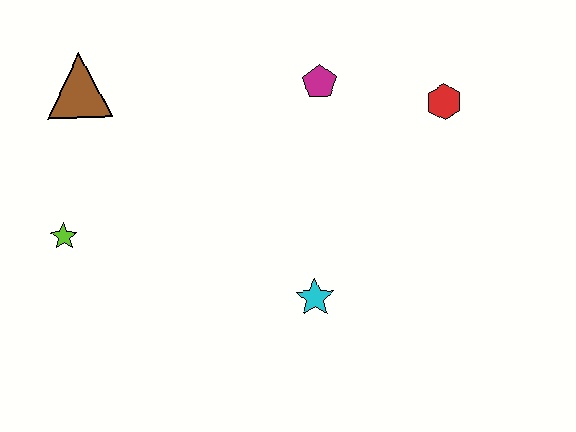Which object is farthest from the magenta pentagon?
The lime star is farthest from the magenta pentagon.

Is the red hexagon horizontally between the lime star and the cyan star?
No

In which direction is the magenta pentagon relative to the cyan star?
The magenta pentagon is above the cyan star.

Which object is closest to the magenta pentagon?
The red hexagon is closest to the magenta pentagon.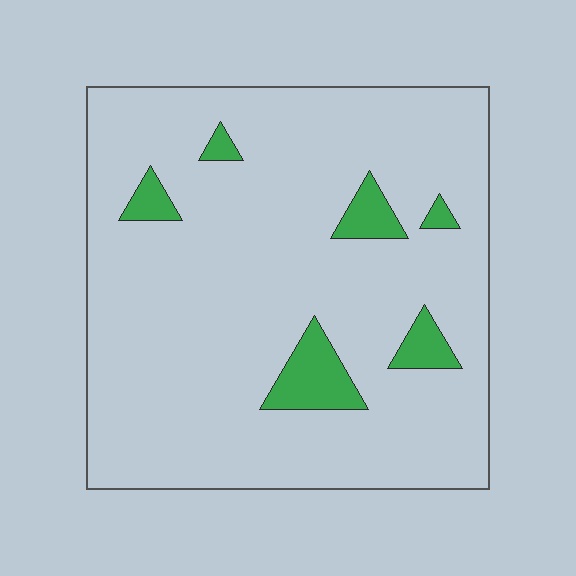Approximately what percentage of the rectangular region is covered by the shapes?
Approximately 10%.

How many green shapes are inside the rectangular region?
6.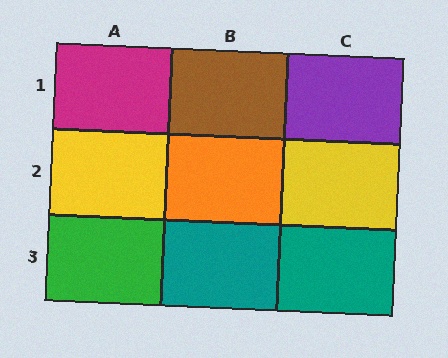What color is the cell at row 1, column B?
Brown.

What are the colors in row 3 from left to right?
Green, teal, teal.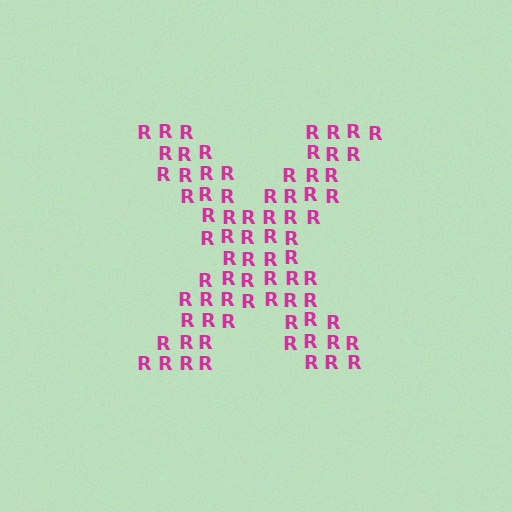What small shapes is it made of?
It is made of small letter R's.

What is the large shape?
The large shape is the letter X.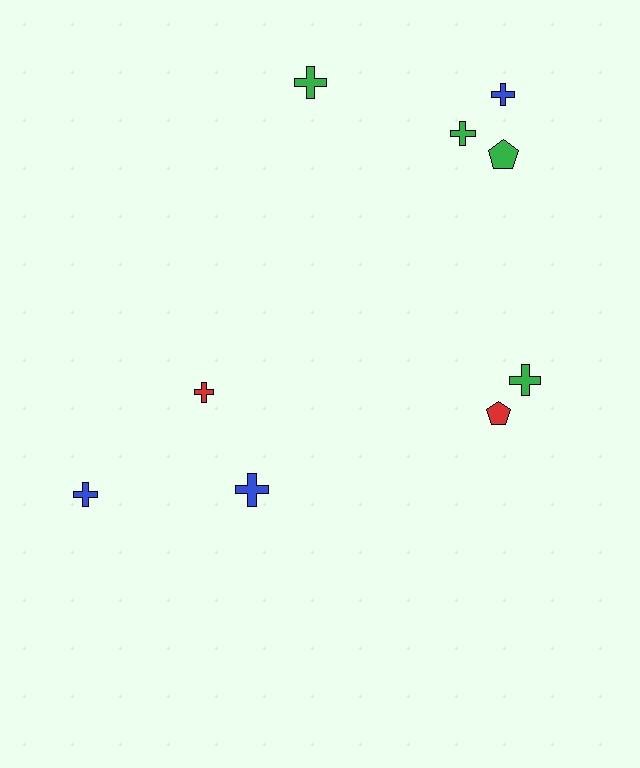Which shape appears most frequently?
Cross, with 7 objects.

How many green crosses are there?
There are 3 green crosses.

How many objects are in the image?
There are 9 objects.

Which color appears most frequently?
Green, with 4 objects.